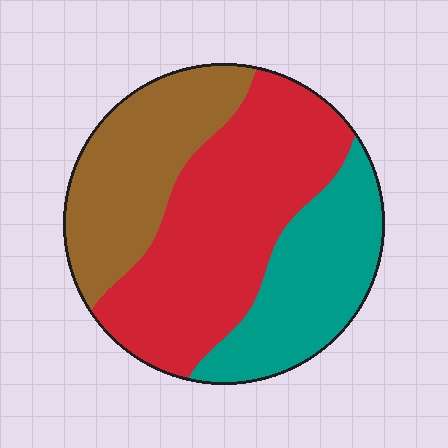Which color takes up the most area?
Red, at roughly 45%.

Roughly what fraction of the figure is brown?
Brown covers around 30% of the figure.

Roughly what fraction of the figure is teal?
Teal covers about 25% of the figure.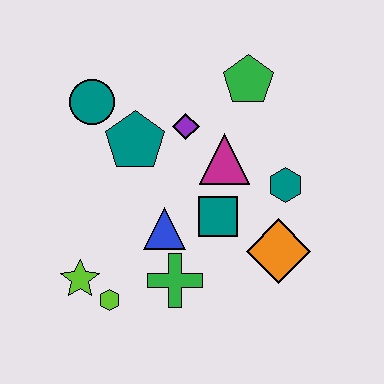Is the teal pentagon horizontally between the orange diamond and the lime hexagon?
Yes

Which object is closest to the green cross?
The blue triangle is closest to the green cross.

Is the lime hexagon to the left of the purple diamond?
Yes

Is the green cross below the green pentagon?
Yes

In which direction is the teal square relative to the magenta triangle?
The teal square is below the magenta triangle.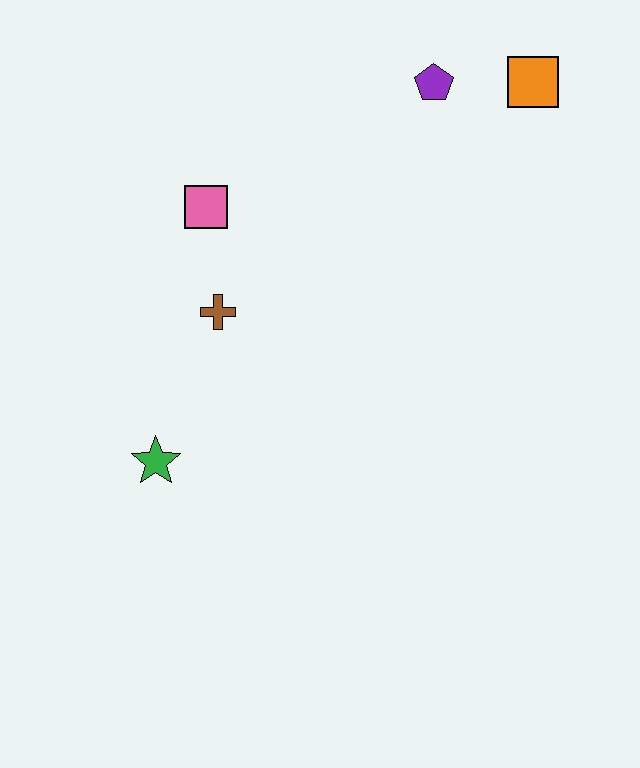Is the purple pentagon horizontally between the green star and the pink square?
No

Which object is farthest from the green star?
The orange square is farthest from the green star.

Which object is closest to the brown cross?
The pink square is closest to the brown cross.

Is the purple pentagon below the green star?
No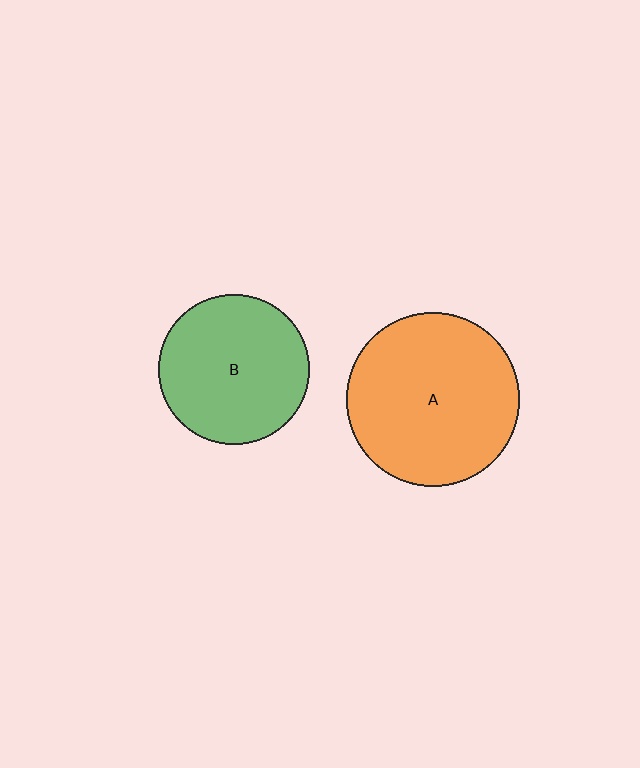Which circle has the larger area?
Circle A (orange).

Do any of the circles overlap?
No, none of the circles overlap.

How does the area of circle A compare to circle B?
Approximately 1.3 times.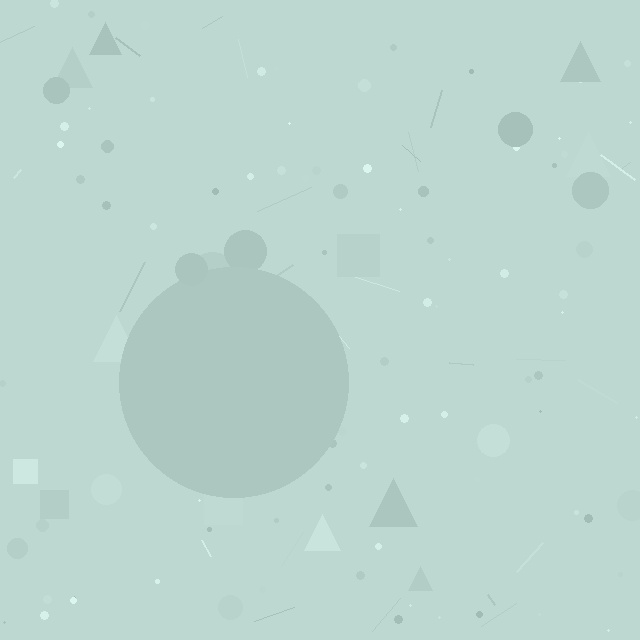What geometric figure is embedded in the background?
A circle is embedded in the background.